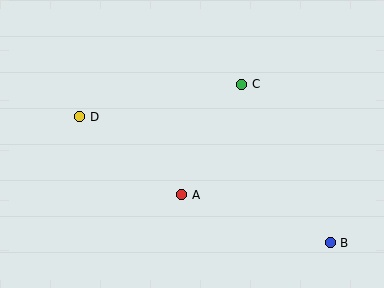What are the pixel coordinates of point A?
Point A is at (182, 195).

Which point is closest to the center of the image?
Point A at (182, 195) is closest to the center.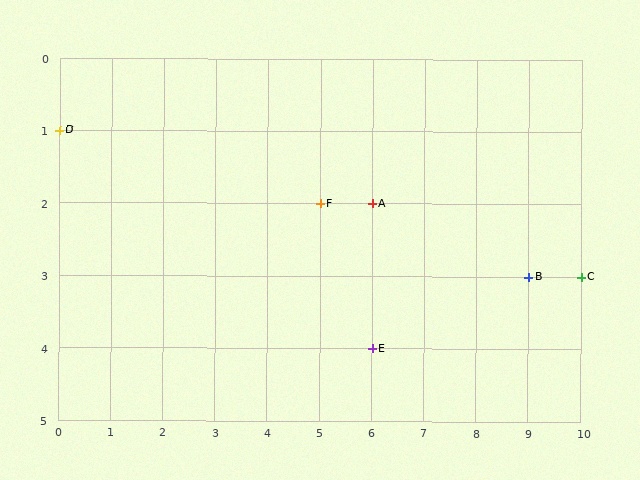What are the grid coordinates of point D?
Point D is at grid coordinates (0, 1).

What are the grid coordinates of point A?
Point A is at grid coordinates (6, 2).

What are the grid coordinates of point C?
Point C is at grid coordinates (10, 3).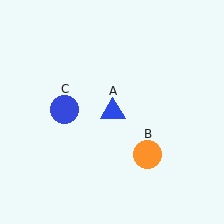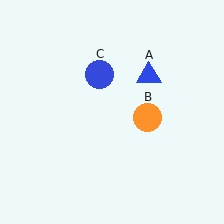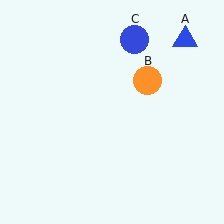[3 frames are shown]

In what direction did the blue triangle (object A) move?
The blue triangle (object A) moved up and to the right.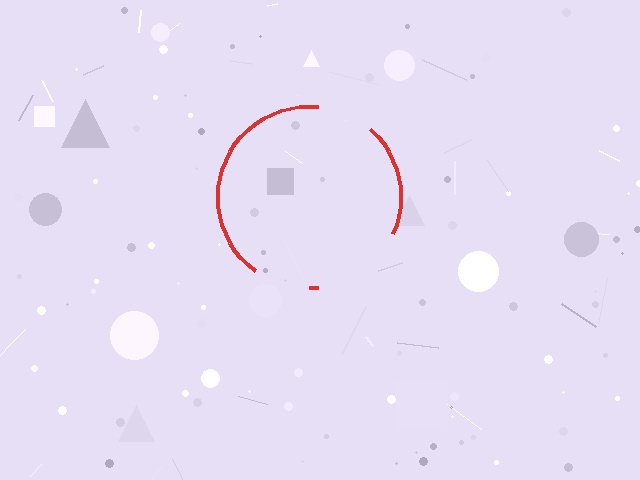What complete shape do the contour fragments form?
The contour fragments form a circle.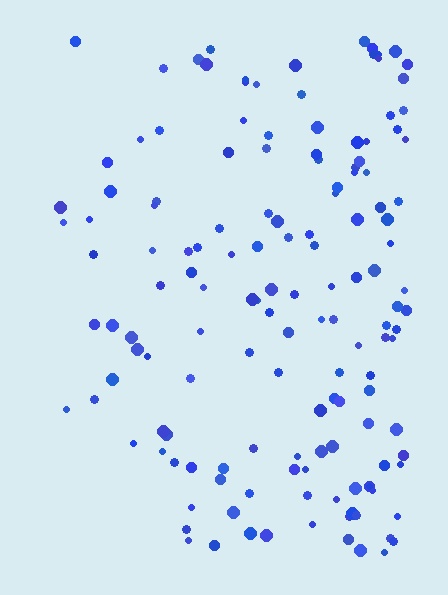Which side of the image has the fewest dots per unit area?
The left.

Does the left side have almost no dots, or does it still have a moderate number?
Still a moderate number, just noticeably fewer than the right.